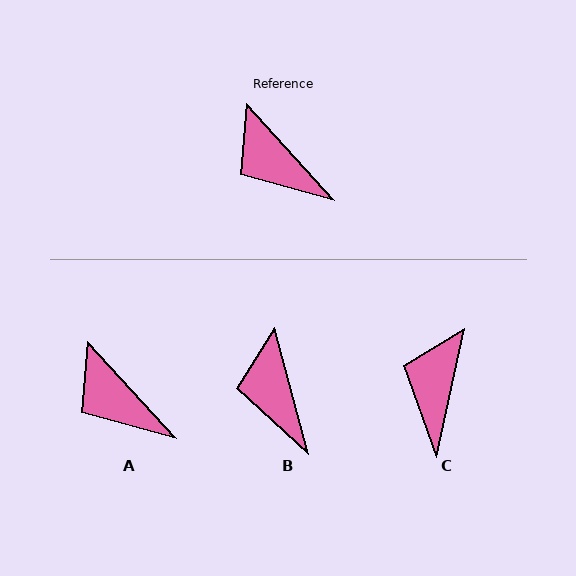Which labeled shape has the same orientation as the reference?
A.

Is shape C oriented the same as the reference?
No, it is off by about 55 degrees.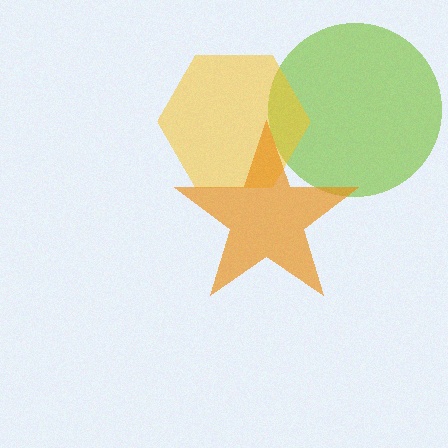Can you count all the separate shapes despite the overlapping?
Yes, there are 3 separate shapes.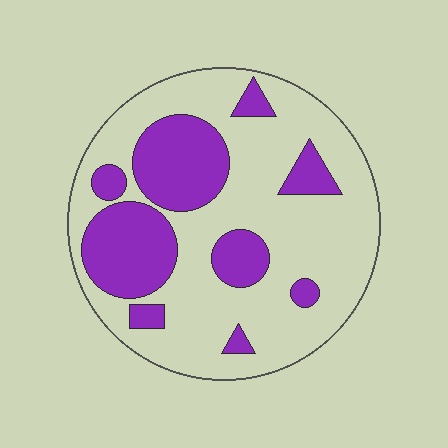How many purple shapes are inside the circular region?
9.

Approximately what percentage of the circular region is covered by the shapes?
Approximately 30%.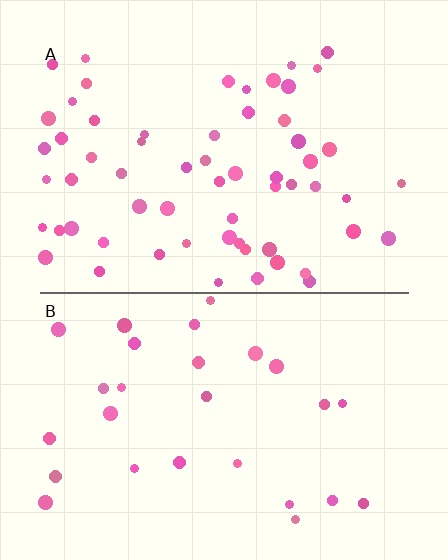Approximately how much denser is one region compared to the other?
Approximately 2.2× — region A over region B.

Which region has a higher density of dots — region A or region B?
A (the top).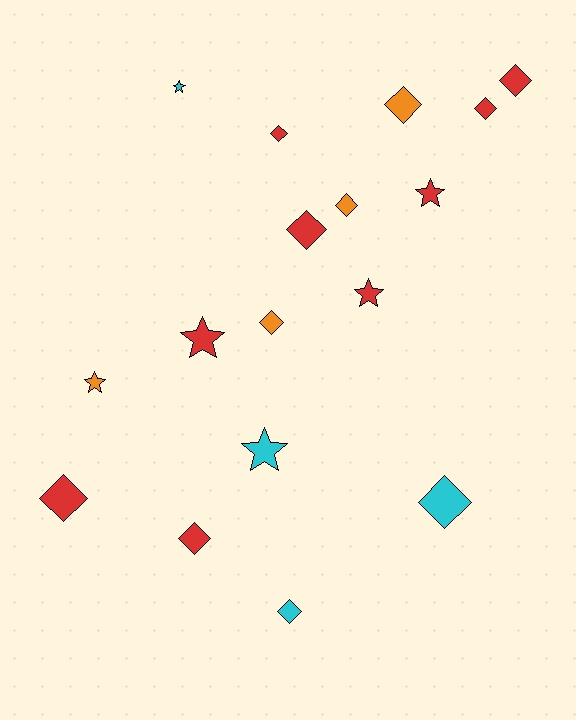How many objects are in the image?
There are 17 objects.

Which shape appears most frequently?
Diamond, with 11 objects.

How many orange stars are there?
There is 1 orange star.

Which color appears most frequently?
Red, with 9 objects.